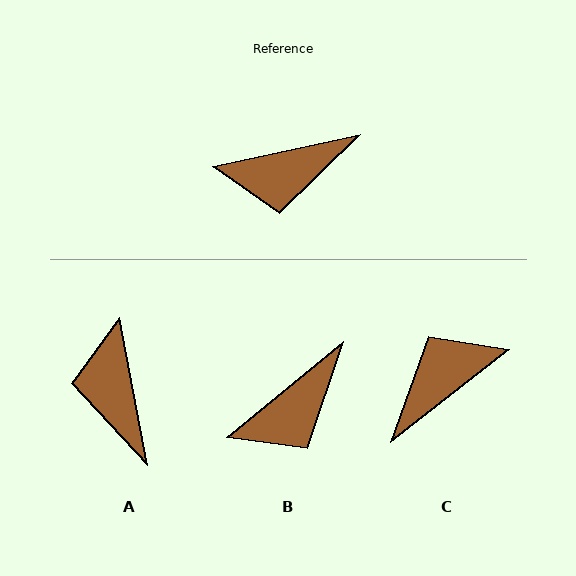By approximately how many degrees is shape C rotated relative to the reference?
Approximately 154 degrees clockwise.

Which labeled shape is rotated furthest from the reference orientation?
C, about 154 degrees away.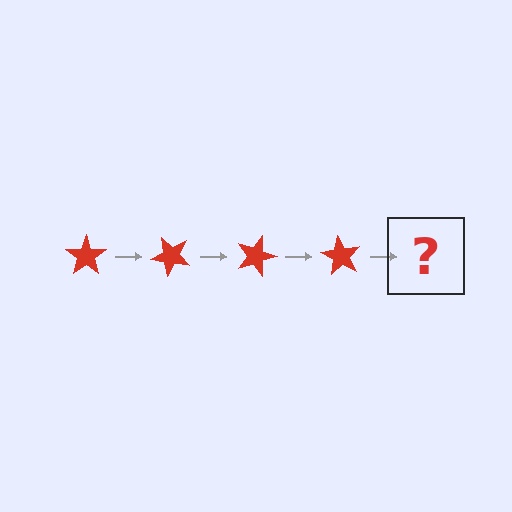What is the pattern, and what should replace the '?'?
The pattern is that the star rotates 45 degrees each step. The '?' should be a red star rotated 180 degrees.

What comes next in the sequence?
The next element should be a red star rotated 180 degrees.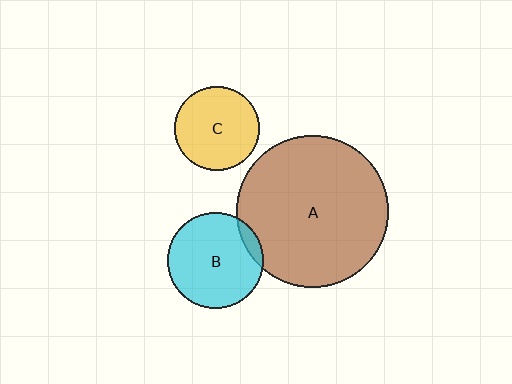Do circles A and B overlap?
Yes.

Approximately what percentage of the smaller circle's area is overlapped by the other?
Approximately 10%.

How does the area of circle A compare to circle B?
Approximately 2.5 times.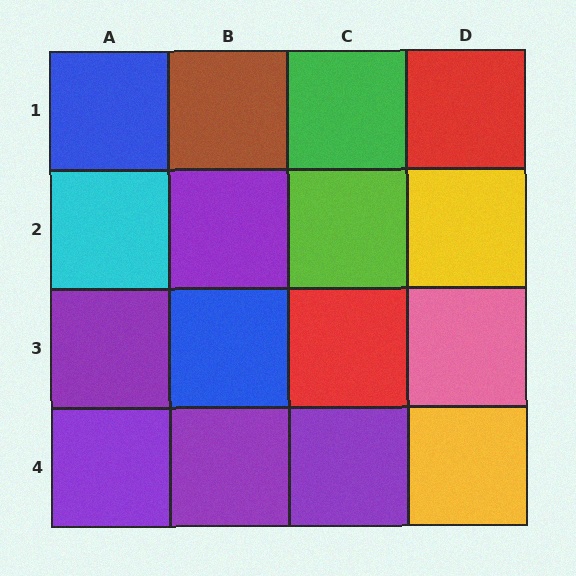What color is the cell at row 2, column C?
Lime.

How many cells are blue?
2 cells are blue.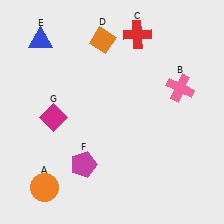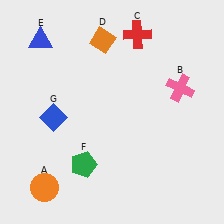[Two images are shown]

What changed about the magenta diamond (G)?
In Image 1, G is magenta. In Image 2, it changed to blue.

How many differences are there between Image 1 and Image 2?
There are 2 differences between the two images.